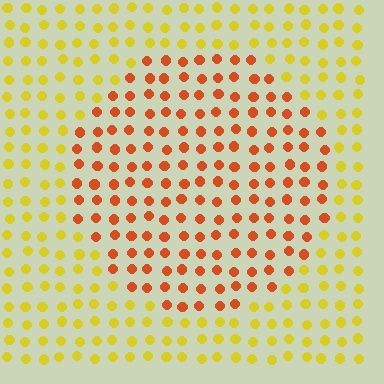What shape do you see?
I see a circle.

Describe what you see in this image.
The image is filled with small yellow elements in a uniform arrangement. A circle-shaped region is visible where the elements are tinted to a slightly different hue, forming a subtle color boundary.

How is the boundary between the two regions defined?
The boundary is defined purely by a slight shift in hue (about 42 degrees). Spacing, size, and orientation are identical on both sides.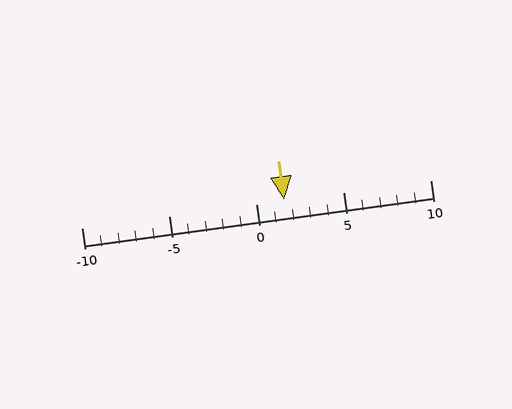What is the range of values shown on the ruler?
The ruler shows values from -10 to 10.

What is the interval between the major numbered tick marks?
The major tick marks are spaced 5 units apart.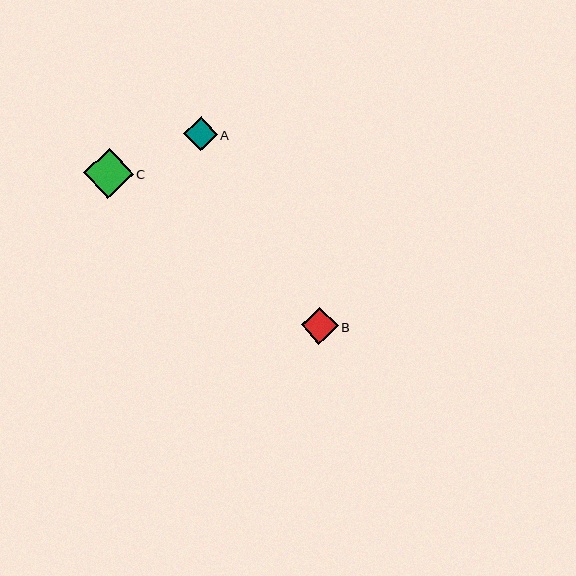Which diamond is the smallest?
Diamond A is the smallest with a size of approximately 33 pixels.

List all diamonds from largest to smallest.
From largest to smallest: C, B, A.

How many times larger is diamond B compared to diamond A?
Diamond B is approximately 1.1 times the size of diamond A.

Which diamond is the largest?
Diamond C is the largest with a size of approximately 50 pixels.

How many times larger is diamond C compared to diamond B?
Diamond C is approximately 1.4 times the size of diamond B.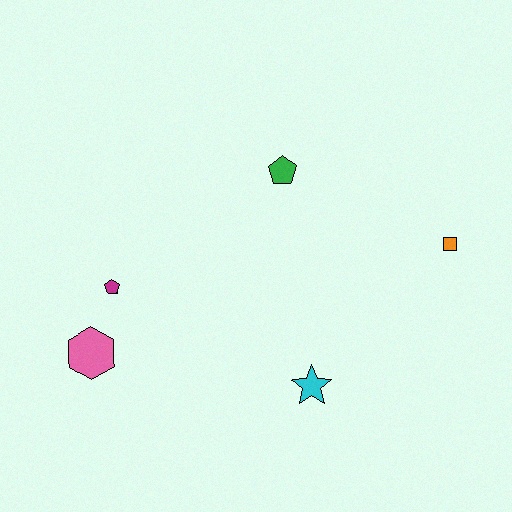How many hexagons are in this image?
There is 1 hexagon.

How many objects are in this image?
There are 5 objects.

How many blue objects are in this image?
There are no blue objects.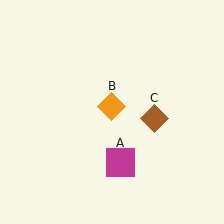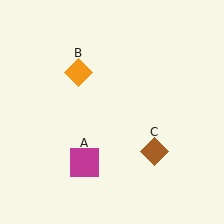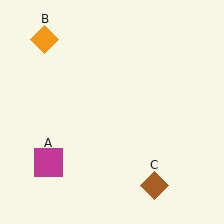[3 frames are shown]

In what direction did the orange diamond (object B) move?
The orange diamond (object B) moved up and to the left.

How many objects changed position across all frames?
3 objects changed position: magenta square (object A), orange diamond (object B), brown diamond (object C).